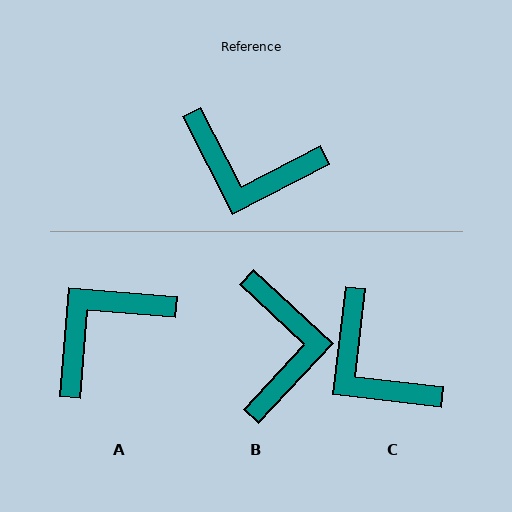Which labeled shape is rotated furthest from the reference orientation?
A, about 122 degrees away.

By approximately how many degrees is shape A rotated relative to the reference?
Approximately 122 degrees clockwise.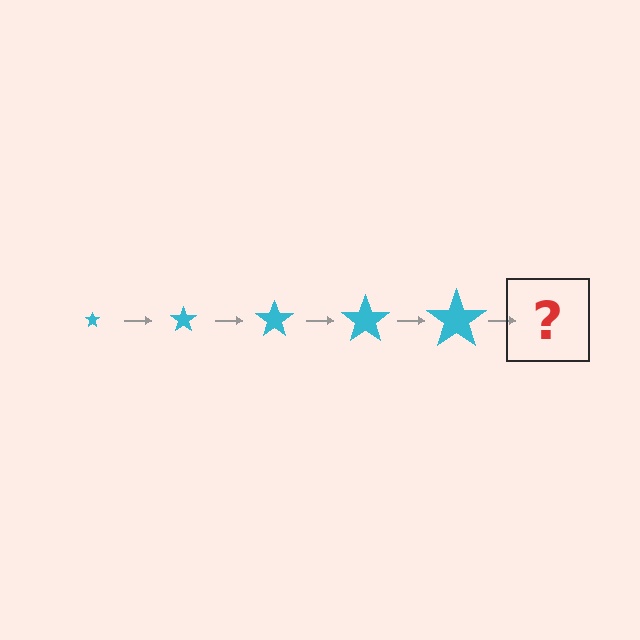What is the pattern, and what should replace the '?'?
The pattern is that the star gets progressively larger each step. The '?' should be a cyan star, larger than the previous one.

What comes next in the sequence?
The next element should be a cyan star, larger than the previous one.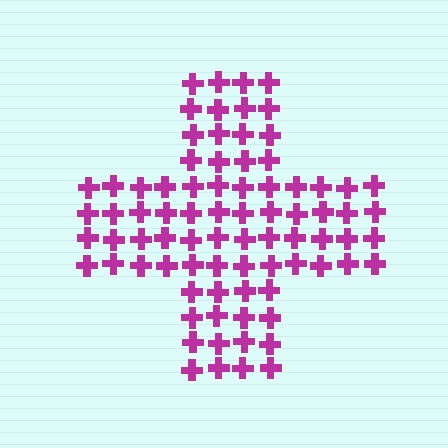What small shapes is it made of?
It is made of small crosses.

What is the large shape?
The large shape is a cross.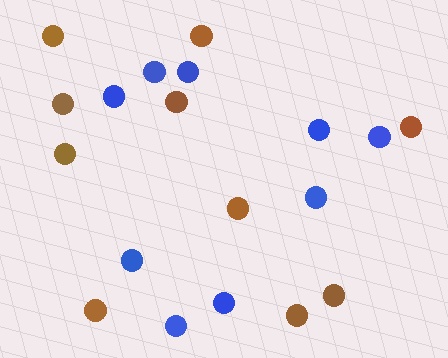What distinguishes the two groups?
There are 2 groups: one group of brown circles (10) and one group of blue circles (9).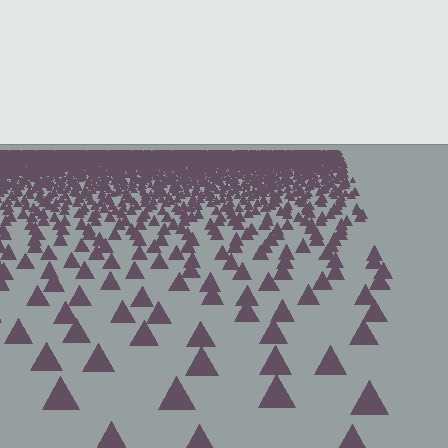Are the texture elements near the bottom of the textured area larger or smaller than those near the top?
Larger. Near the bottom, elements are closer to the viewer and appear at a bigger on-screen size.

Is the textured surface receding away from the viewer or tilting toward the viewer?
The surface is receding away from the viewer. Texture elements get smaller and denser toward the top.